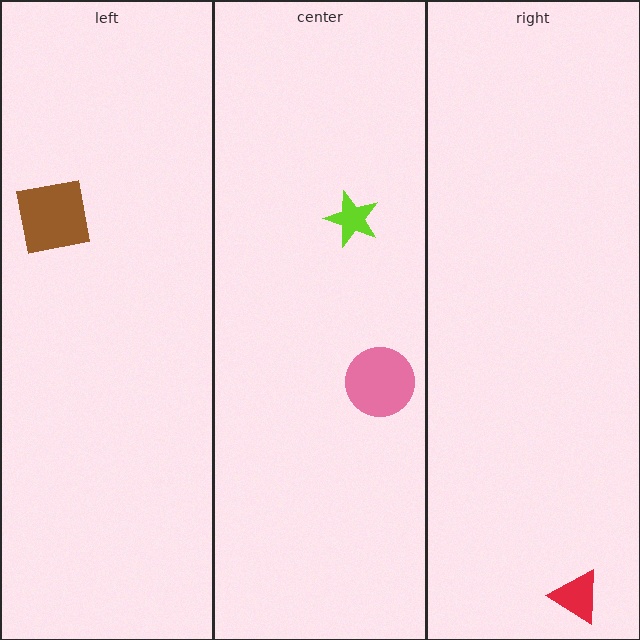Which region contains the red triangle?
The right region.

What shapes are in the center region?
The lime star, the pink circle.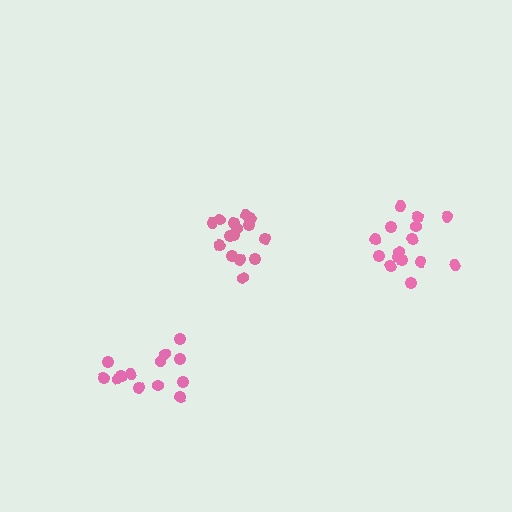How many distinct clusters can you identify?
There are 3 distinct clusters.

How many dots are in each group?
Group 1: 13 dots, Group 2: 15 dots, Group 3: 15 dots (43 total).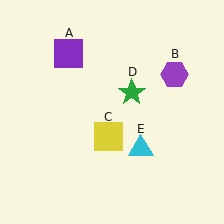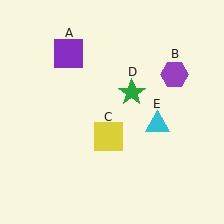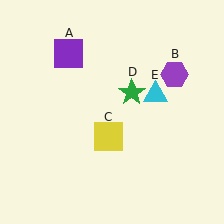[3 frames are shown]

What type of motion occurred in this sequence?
The cyan triangle (object E) rotated counterclockwise around the center of the scene.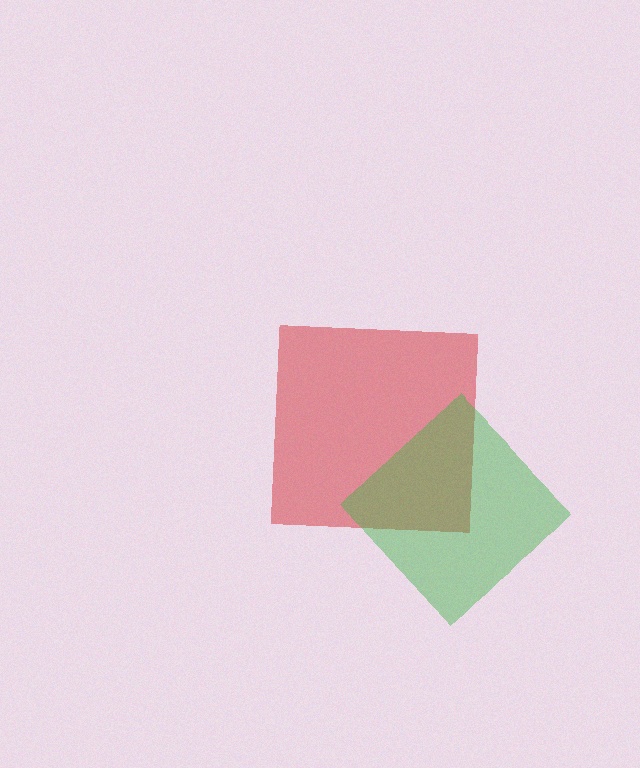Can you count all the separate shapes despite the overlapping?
Yes, there are 2 separate shapes.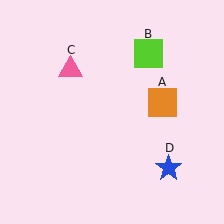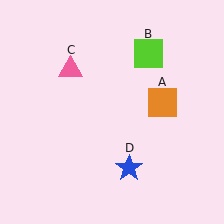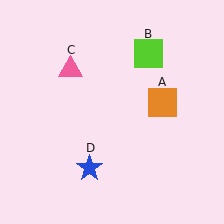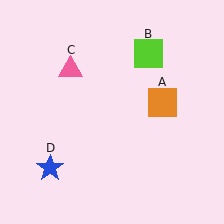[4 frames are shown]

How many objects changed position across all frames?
1 object changed position: blue star (object D).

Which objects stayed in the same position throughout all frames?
Orange square (object A) and lime square (object B) and pink triangle (object C) remained stationary.